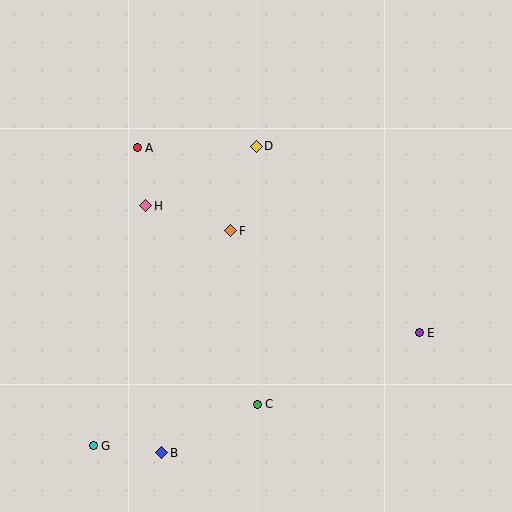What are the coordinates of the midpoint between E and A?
The midpoint between E and A is at (278, 240).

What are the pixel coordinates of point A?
Point A is at (137, 148).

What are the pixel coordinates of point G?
Point G is at (93, 446).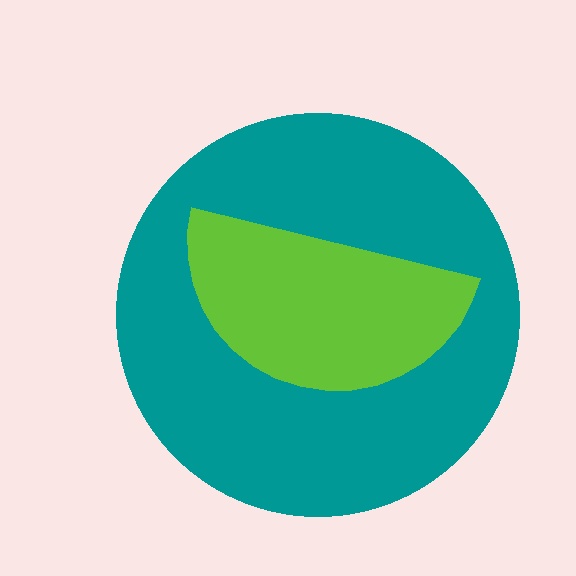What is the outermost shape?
The teal circle.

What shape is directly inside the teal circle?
The lime semicircle.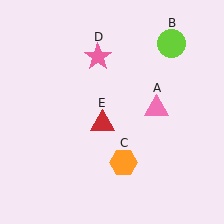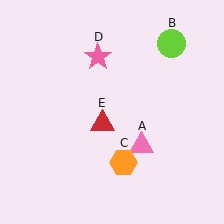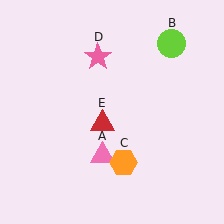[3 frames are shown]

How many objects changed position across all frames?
1 object changed position: pink triangle (object A).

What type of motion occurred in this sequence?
The pink triangle (object A) rotated clockwise around the center of the scene.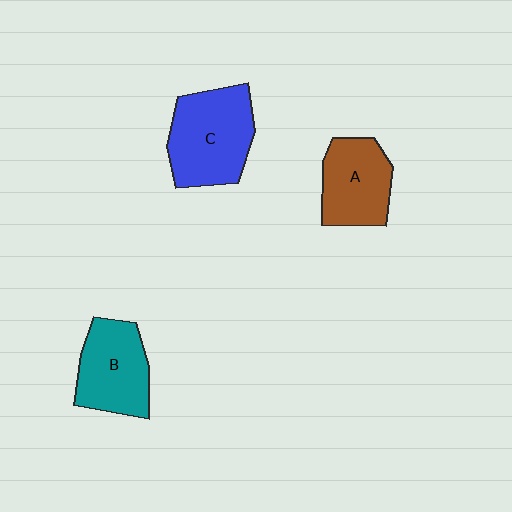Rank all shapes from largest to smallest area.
From largest to smallest: C (blue), B (teal), A (brown).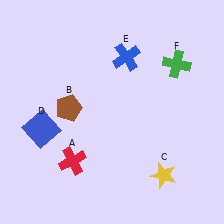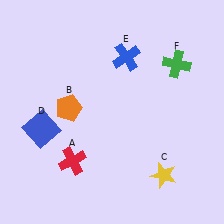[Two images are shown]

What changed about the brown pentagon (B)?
In Image 1, B is brown. In Image 2, it changed to orange.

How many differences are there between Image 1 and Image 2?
There is 1 difference between the two images.